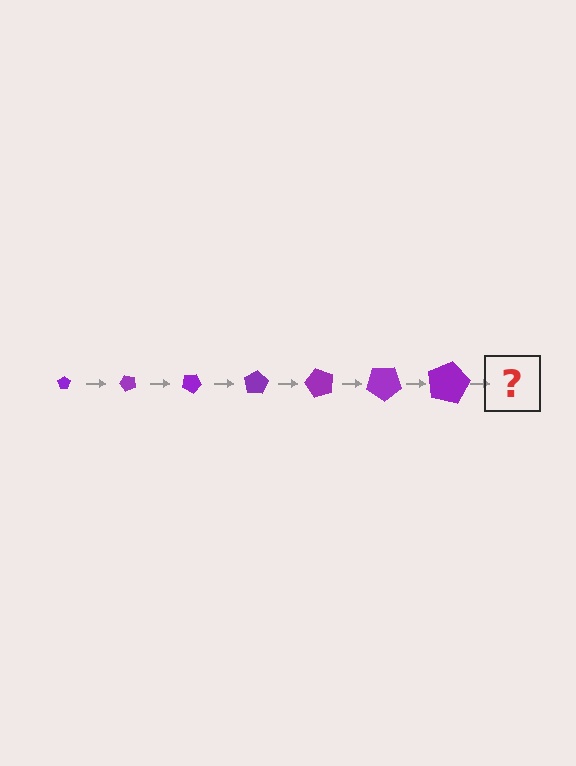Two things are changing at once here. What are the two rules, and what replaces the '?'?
The two rules are that the pentagon grows larger each step and it rotates 50 degrees each step. The '?' should be a pentagon, larger than the previous one and rotated 350 degrees from the start.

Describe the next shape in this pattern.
It should be a pentagon, larger than the previous one and rotated 350 degrees from the start.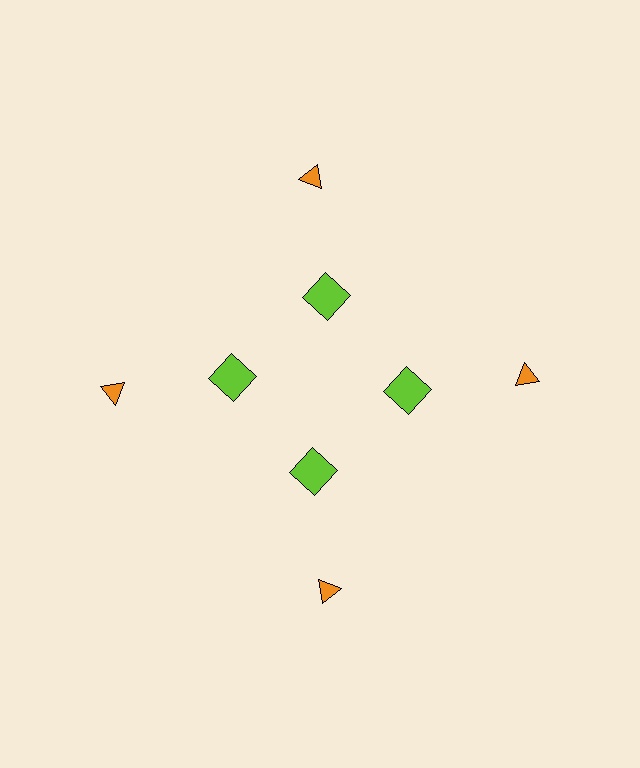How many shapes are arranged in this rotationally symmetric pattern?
There are 8 shapes, arranged in 4 groups of 2.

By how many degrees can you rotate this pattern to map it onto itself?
The pattern maps onto itself every 90 degrees of rotation.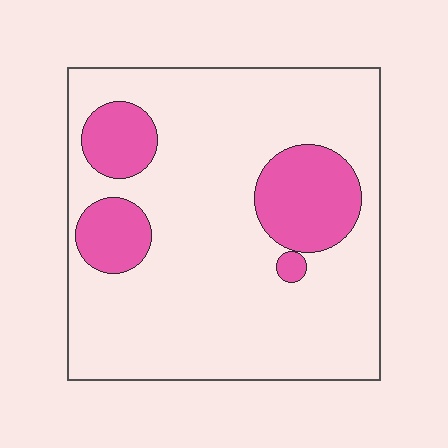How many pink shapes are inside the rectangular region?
4.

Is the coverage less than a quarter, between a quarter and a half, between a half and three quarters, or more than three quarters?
Less than a quarter.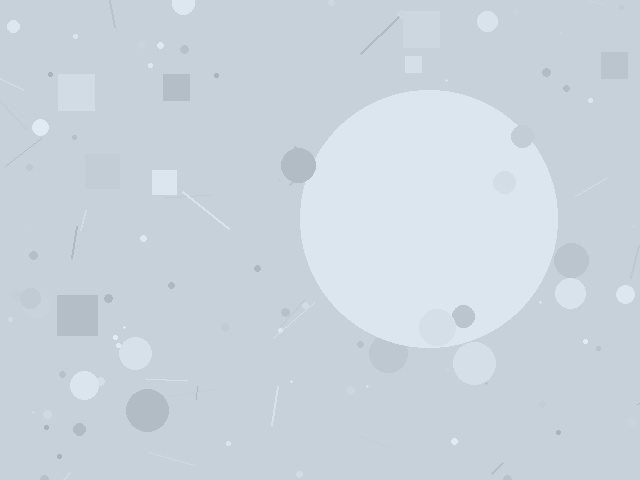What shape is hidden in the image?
A circle is hidden in the image.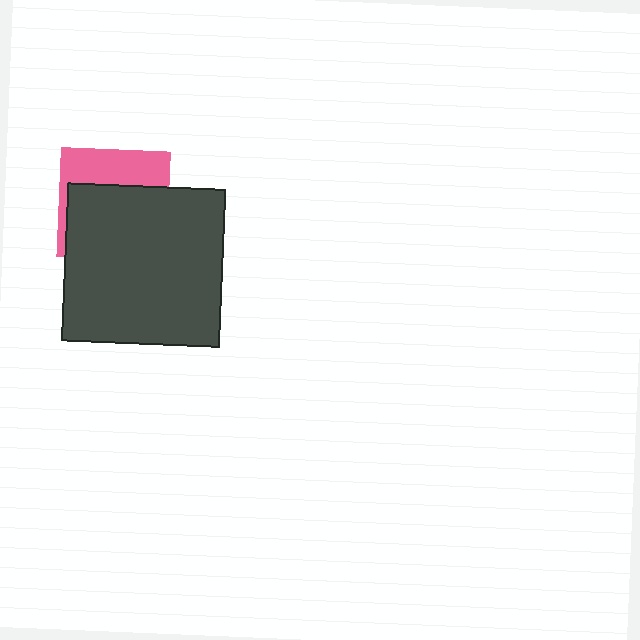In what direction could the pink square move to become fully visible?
The pink square could move up. That would shift it out from behind the dark gray square entirely.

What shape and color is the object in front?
The object in front is a dark gray square.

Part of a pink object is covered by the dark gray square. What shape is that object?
It is a square.